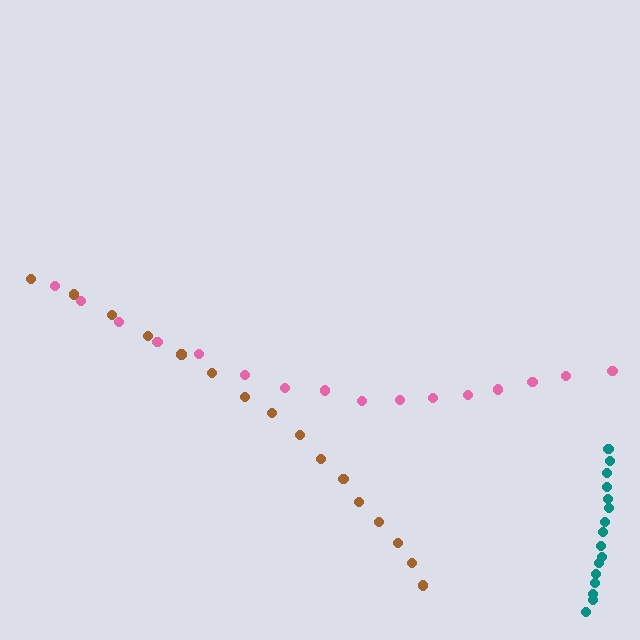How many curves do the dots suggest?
There are 3 distinct paths.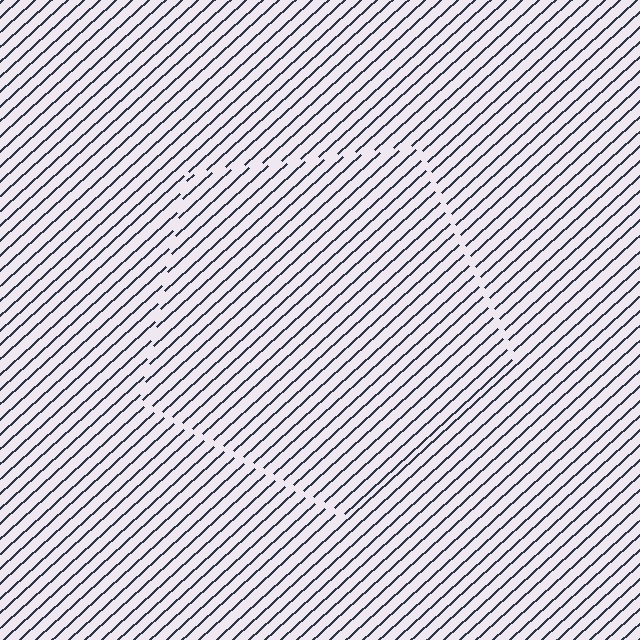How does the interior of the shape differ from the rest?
The interior of the shape contains the same grating, shifted by half a period — the contour is defined by the phase discontinuity where line-ends from the inner and outer gratings abut.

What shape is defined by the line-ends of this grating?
An illusory pentagon. The interior of the shape contains the same grating, shifted by half a period — the contour is defined by the phase discontinuity where line-ends from the inner and outer gratings abut.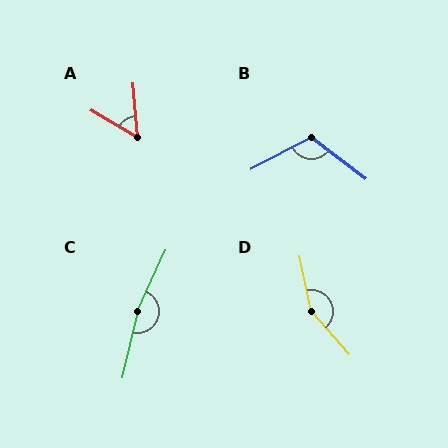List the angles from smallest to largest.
A (55°), B (115°), D (149°), C (168°).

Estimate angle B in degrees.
Approximately 115 degrees.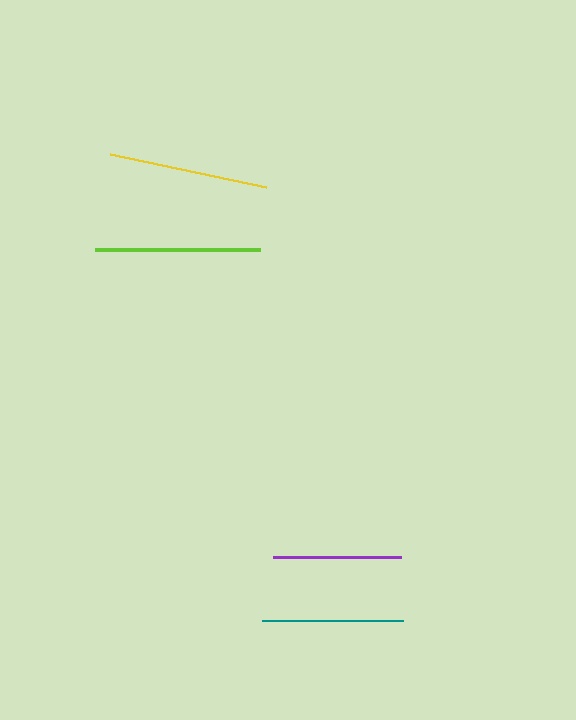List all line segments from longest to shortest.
From longest to shortest: lime, yellow, teal, purple.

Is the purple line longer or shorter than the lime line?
The lime line is longer than the purple line.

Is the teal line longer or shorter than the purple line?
The teal line is longer than the purple line.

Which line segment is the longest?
The lime line is the longest at approximately 165 pixels.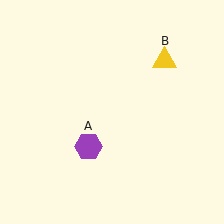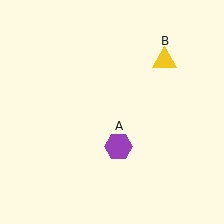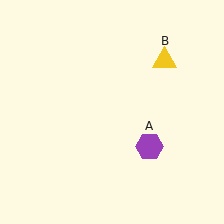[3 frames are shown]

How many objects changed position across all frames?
1 object changed position: purple hexagon (object A).